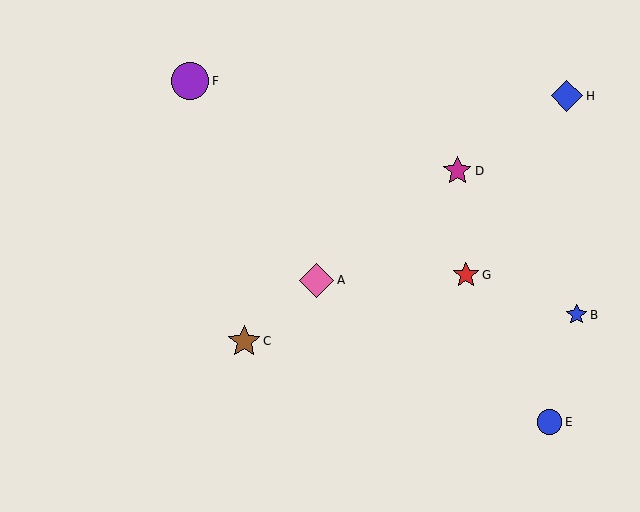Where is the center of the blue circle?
The center of the blue circle is at (549, 422).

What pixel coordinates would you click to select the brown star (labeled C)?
Click at (244, 341) to select the brown star C.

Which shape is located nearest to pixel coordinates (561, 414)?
The blue circle (labeled E) at (549, 422) is nearest to that location.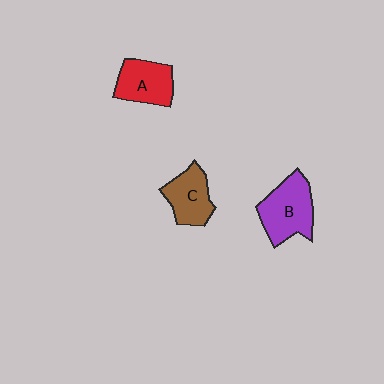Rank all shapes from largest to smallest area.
From largest to smallest: B (purple), A (red), C (brown).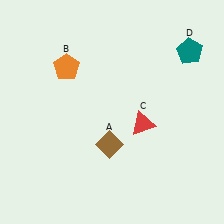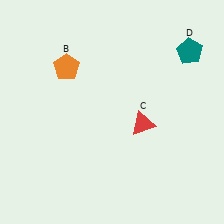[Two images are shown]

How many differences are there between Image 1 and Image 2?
There is 1 difference between the two images.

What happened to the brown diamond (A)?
The brown diamond (A) was removed in Image 2. It was in the bottom-left area of Image 1.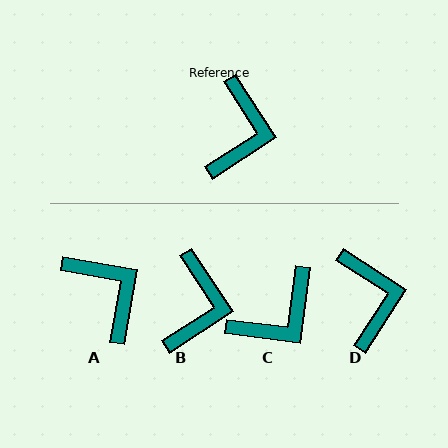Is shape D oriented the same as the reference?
No, it is off by about 24 degrees.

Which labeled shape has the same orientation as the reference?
B.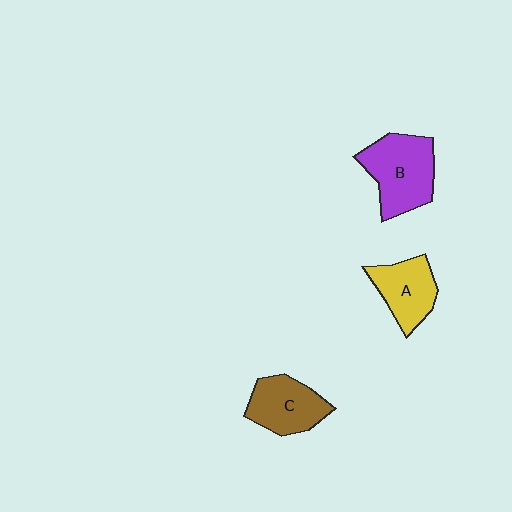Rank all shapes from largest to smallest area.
From largest to smallest: B (purple), C (brown), A (yellow).